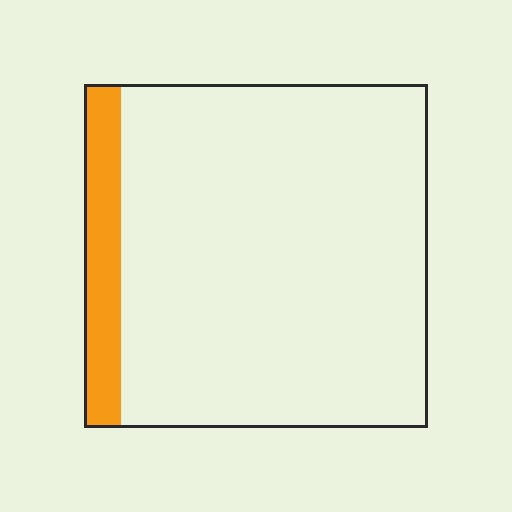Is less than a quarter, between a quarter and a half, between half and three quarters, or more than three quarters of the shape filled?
Less than a quarter.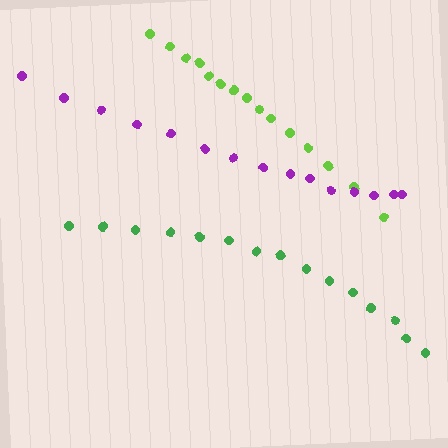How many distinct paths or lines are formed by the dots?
There are 3 distinct paths.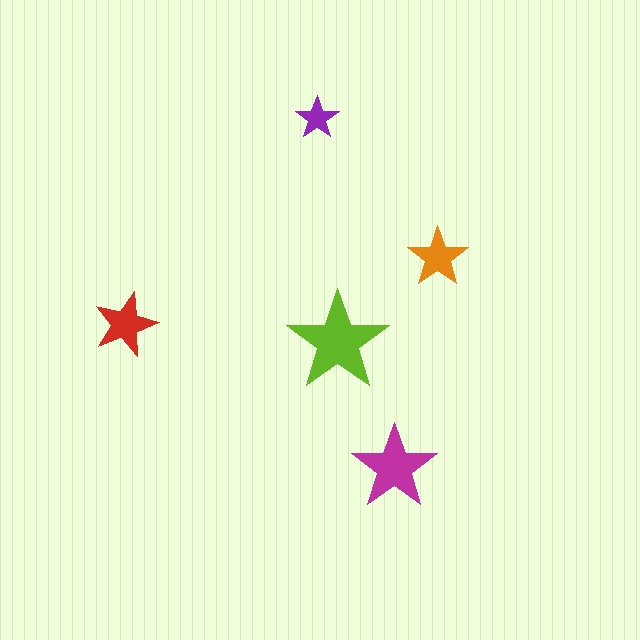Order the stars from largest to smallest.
the lime one, the magenta one, the red one, the orange one, the purple one.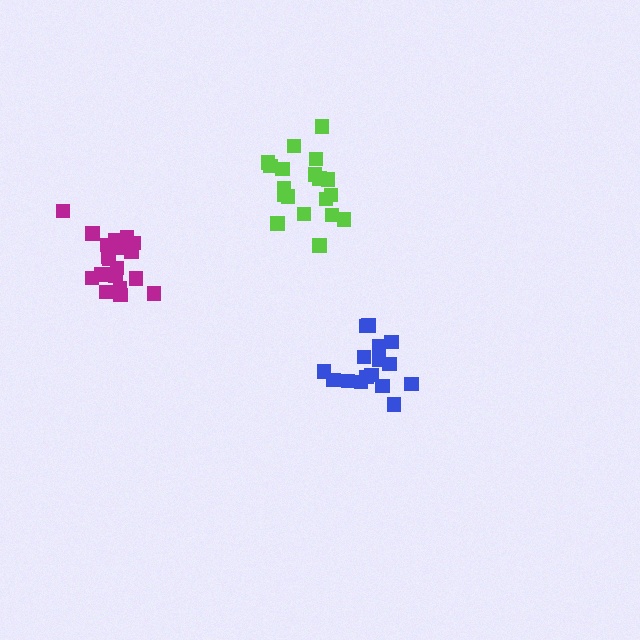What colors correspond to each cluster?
The clusters are colored: magenta, lime, blue.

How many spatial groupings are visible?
There are 3 spatial groupings.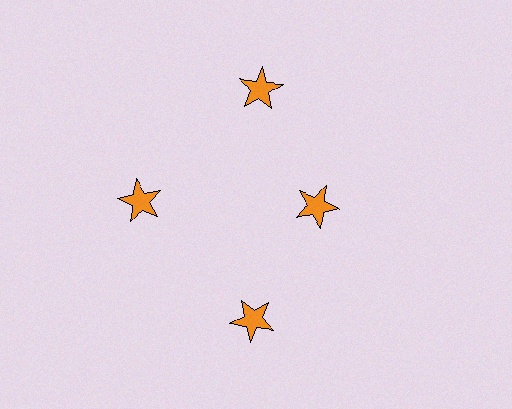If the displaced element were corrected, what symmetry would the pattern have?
It would have 4-fold rotational symmetry — the pattern would map onto itself every 90 degrees.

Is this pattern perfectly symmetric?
No. The 4 orange stars are arranged in a ring, but one element near the 3 o'clock position is pulled inward toward the center, breaking the 4-fold rotational symmetry.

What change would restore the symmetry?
The symmetry would be restored by moving it outward, back onto the ring so that all 4 stars sit at equal angles and equal distance from the center.